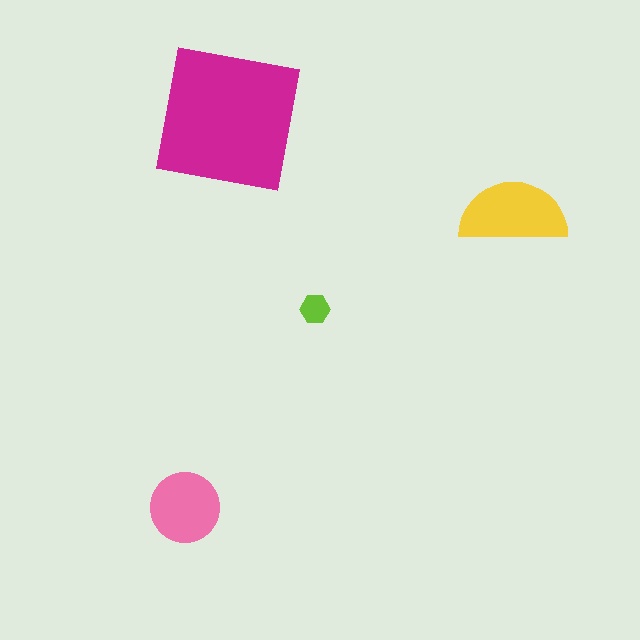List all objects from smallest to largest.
The lime hexagon, the pink circle, the yellow semicircle, the magenta square.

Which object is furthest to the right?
The yellow semicircle is rightmost.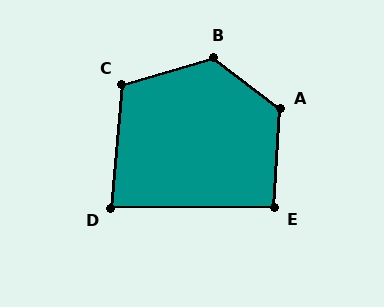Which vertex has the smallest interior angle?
D, at approximately 85 degrees.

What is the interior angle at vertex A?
Approximately 125 degrees (obtuse).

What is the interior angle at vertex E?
Approximately 94 degrees (approximately right).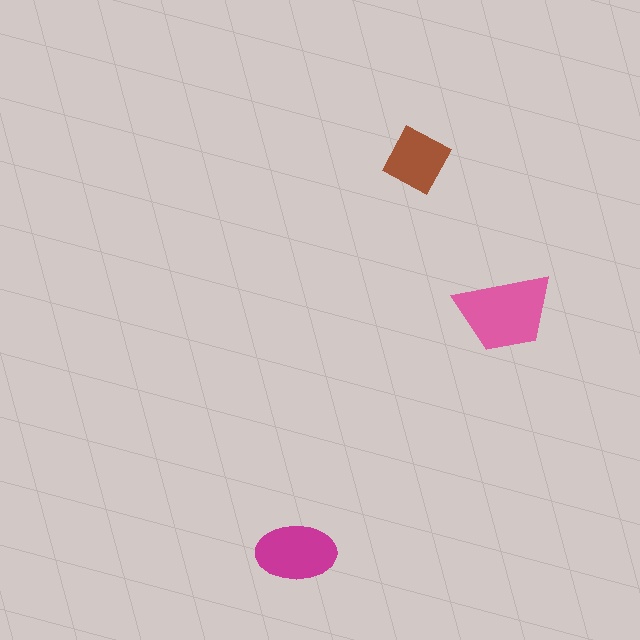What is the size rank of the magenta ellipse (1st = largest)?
2nd.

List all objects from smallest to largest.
The brown diamond, the magenta ellipse, the pink trapezoid.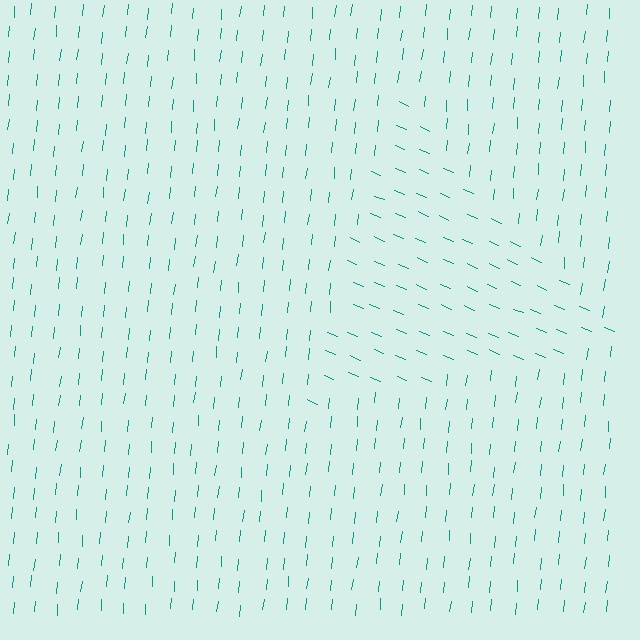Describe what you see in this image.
The image is filled with small teal line segments. A triangle region in the image has lines oriented differently from the surrounding lines, creating a visible texture boundary.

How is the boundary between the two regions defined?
The boundary is defined purely by a change in line orientation (approximately 72 degrees difference). All lines are the same color and thickness.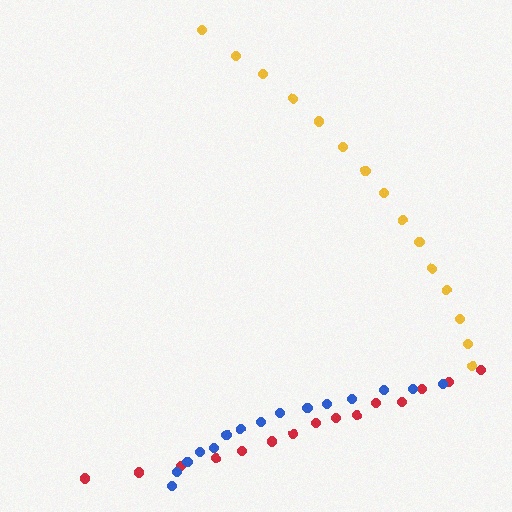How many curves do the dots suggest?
There are 3 distinct paths.